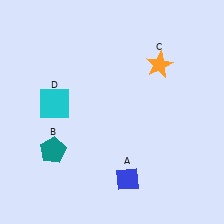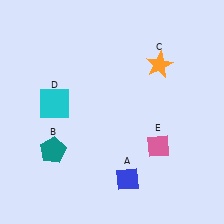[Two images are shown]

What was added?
A pink diamond (E) was added in Image 2.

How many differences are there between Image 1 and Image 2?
There is 1 difference between the two images.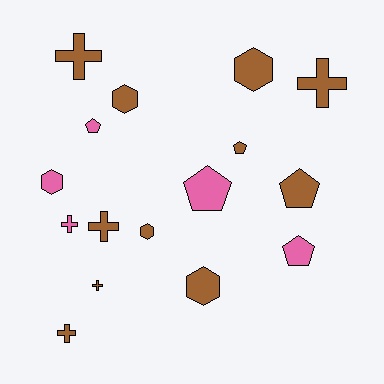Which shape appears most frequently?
Cross, with 6 objects.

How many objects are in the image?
There are 16 objects.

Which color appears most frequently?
Brown, with 11 objects.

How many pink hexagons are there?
There is 1 pink hexagon.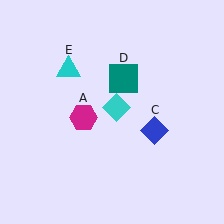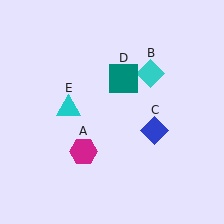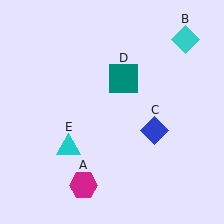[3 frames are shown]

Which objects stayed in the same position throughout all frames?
Blue diamond (object C) and teal square (object D) remained stationary.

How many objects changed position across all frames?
3 objects changed position: magenta hexagon (object A), cyan diamond (object B), cyan triangle (object E).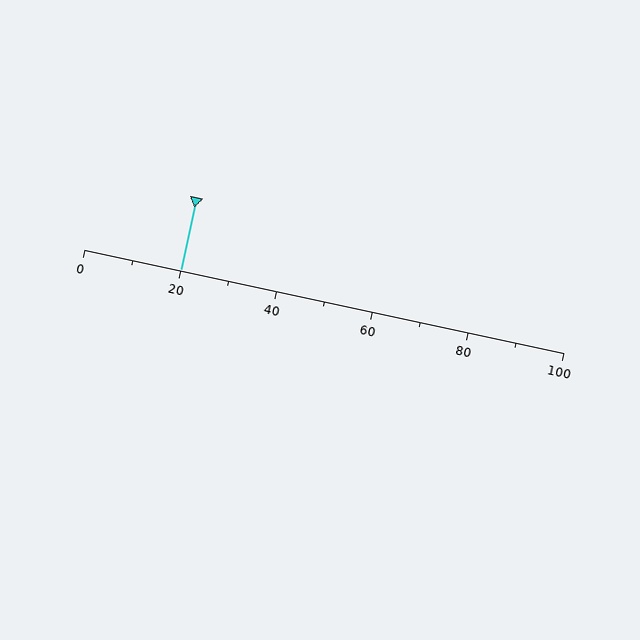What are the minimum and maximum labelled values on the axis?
The axis runs from 0 to 100.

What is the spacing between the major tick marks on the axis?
The major ticks are spaced 20 apart.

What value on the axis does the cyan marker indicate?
The marker indicates approximately 20.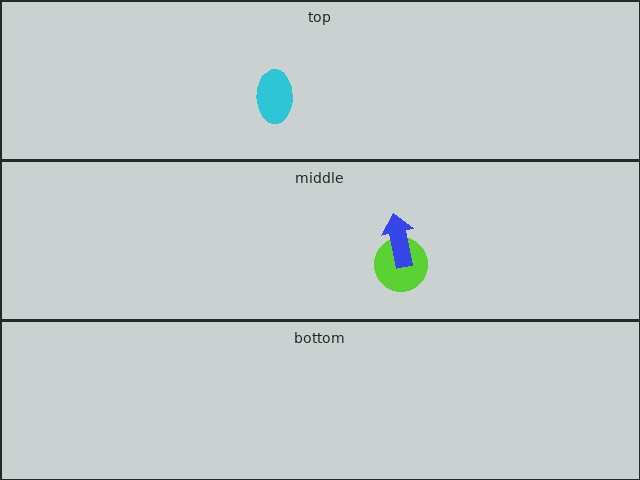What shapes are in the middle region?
The lime circle, the blue arrow.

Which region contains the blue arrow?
The middle region.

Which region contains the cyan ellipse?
The top region.